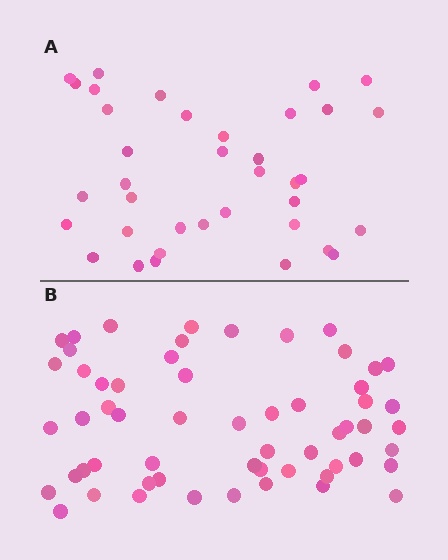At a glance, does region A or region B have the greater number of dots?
Region B (the bottom region) has more dots.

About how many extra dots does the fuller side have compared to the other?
Region B has approximately 20 more dots than region A.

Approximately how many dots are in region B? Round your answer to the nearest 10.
About 60 dots. (The exact count is 58, which rounds to 60.)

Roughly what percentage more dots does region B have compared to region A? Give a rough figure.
About 55% more.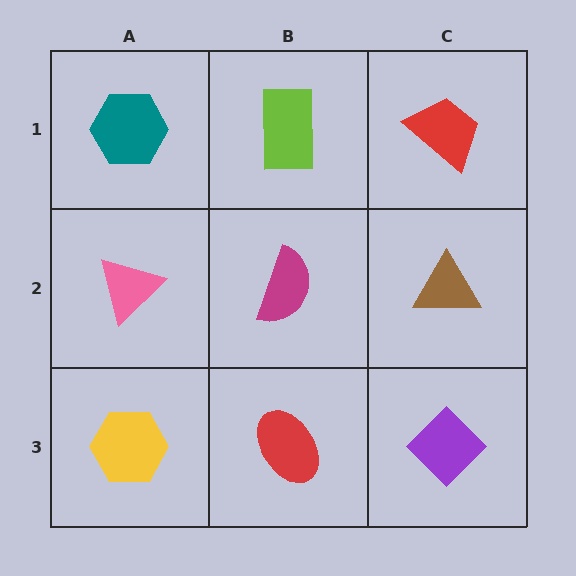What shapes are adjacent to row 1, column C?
A brown triangle (row 2, column C), a lime rectangle (row 1, column B).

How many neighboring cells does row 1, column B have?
3.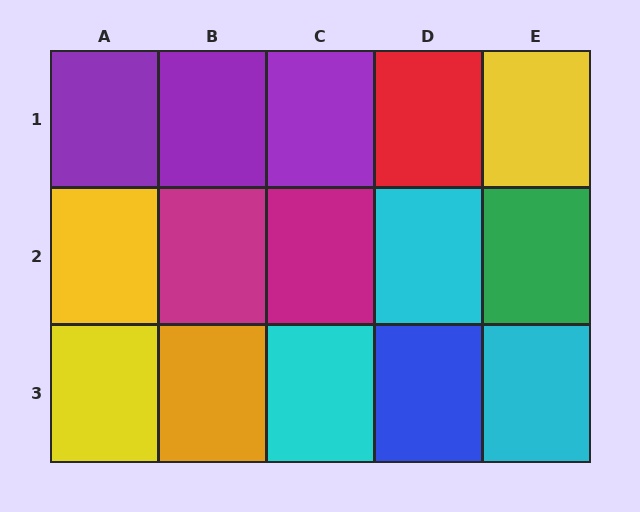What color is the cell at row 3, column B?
Orange.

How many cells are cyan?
3 cells are cyan.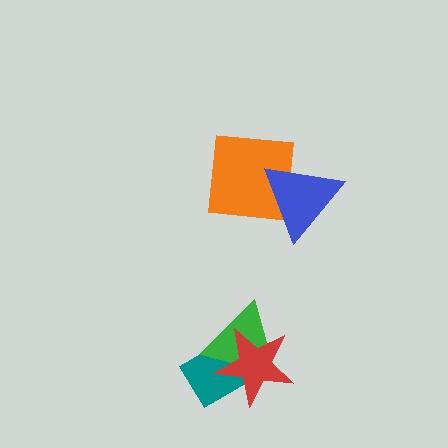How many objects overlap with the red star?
2 objects overlap with the red star.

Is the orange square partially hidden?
Yes, it is partially covered by another shape.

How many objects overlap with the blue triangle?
1 object overlaps with the blue triangle.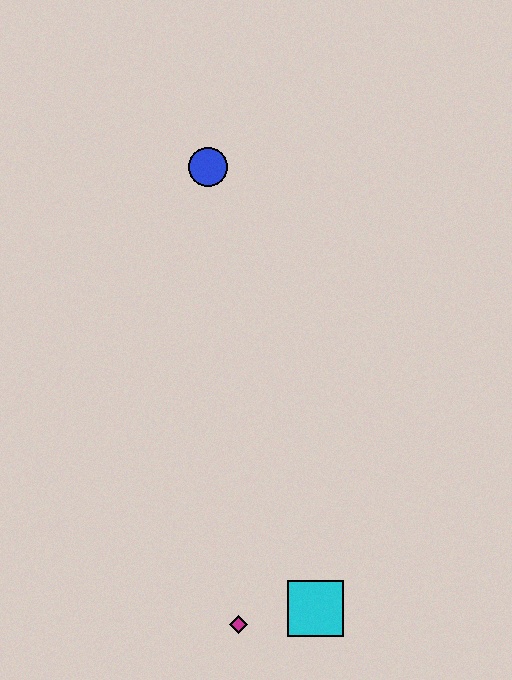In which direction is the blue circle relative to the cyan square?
The blue circle is above the cyan square.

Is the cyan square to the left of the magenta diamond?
No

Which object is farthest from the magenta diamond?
The blue circle is farthest from the magenta diamond.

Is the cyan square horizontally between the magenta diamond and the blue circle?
No